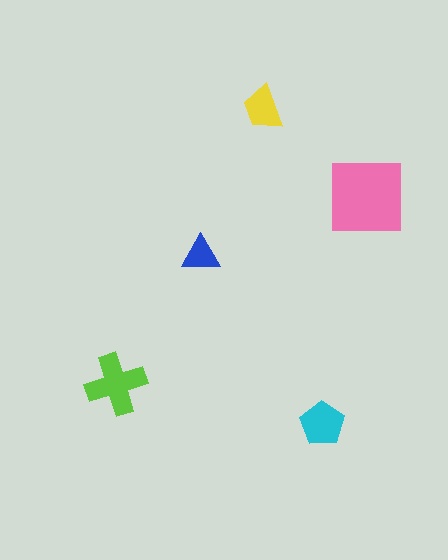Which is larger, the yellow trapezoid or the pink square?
The pink square.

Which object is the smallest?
The blue triangle.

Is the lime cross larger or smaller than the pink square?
Smaller.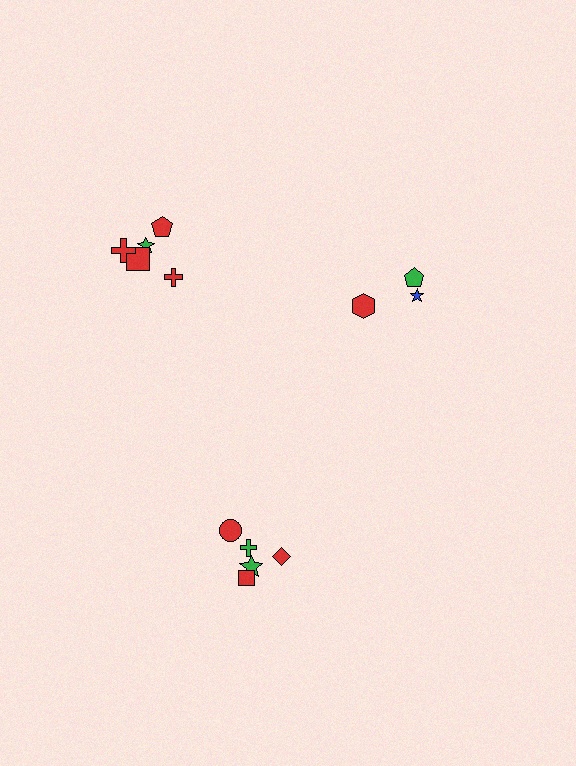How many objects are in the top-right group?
There are 3 objects.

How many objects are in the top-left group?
There are 6 objects.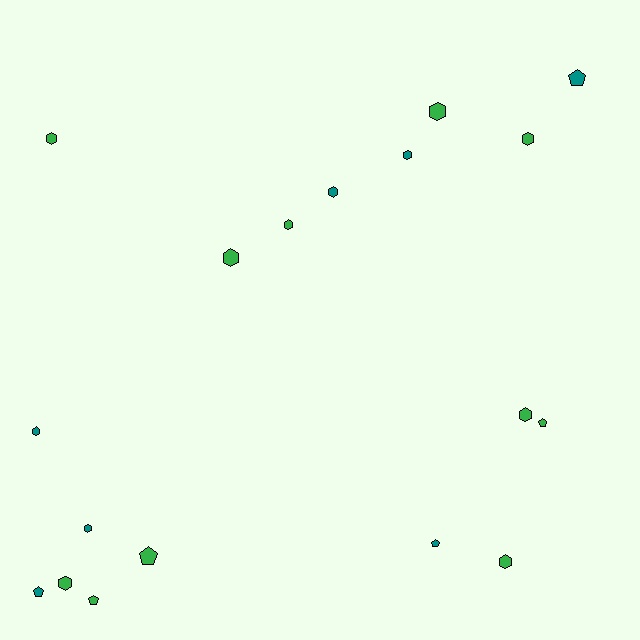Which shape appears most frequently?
Hexagon, with 12 objects.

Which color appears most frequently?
Green, with 11 objects.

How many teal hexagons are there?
There are 4 teal hexagons.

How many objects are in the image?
There are 18 objects.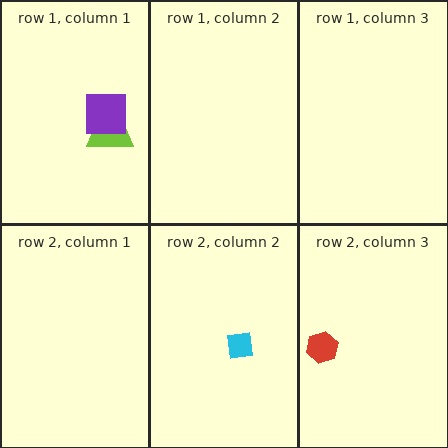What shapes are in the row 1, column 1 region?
The lime trapezoid, the purple square.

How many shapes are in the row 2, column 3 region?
1.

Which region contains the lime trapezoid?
The row 1, column 1 region.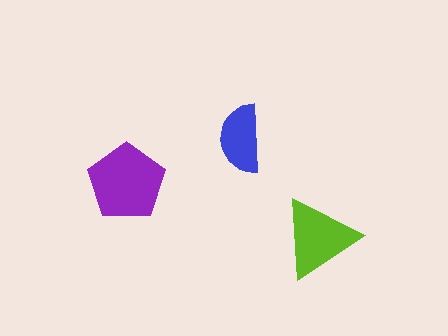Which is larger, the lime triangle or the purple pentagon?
The purple pentagon.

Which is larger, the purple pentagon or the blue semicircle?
The purple pentagon.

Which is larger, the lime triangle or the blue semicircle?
The lime triangle.